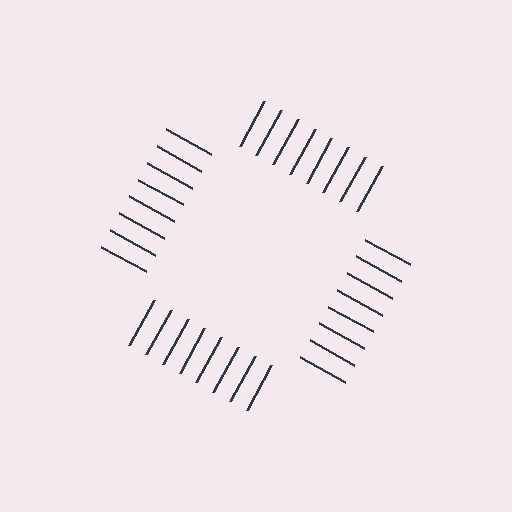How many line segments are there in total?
32 — 8 along each of the 4 edges.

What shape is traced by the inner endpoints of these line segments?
An illusory square — the line segments terminate on its edges but no continuous stroke is drawn.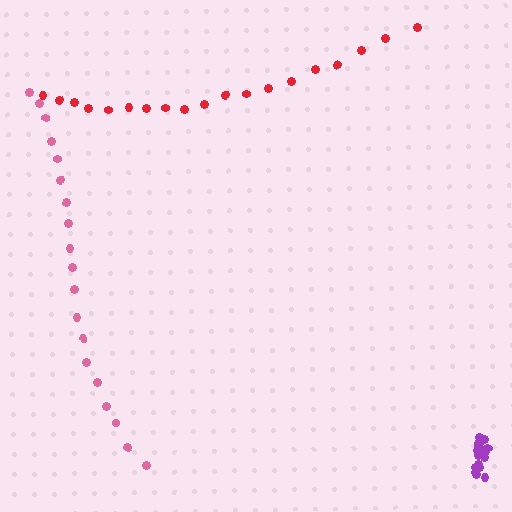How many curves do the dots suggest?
There are 3 distinct paths.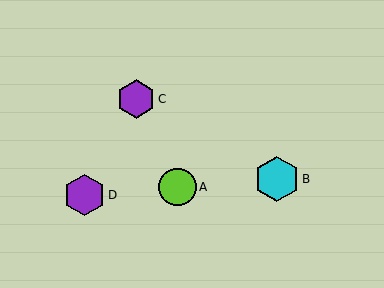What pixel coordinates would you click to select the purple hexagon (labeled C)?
Click at (136, 99) to select the purple hexagon C.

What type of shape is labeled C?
Shape C is a purple hexagon.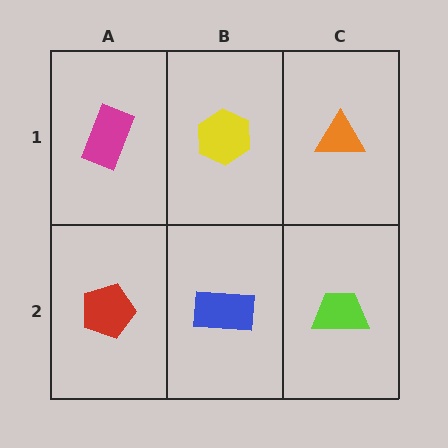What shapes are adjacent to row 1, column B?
A blue rectangle (row 2, column B), a magenta rectangle (row 1, column A), an orange triangle (row 1, column C).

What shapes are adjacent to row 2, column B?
A yellow hexagon (row 1, column B), a red pentagon (row 2, column A), a lime trapezoid (row 2, column C).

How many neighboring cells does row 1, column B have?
3.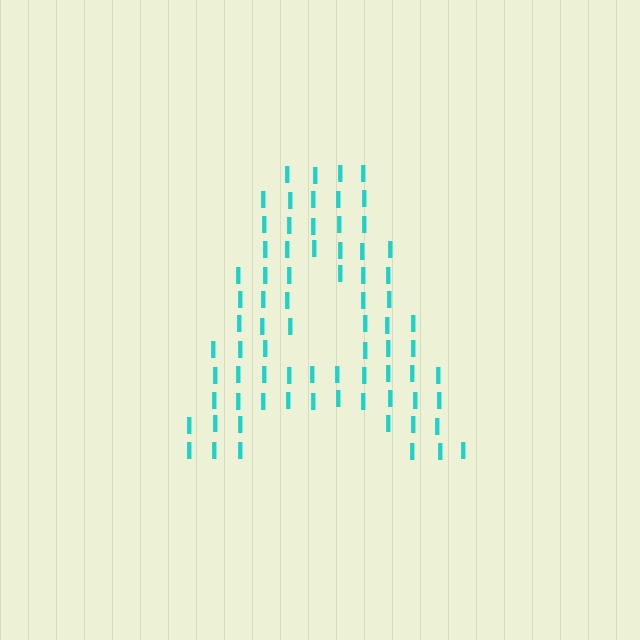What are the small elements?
The small elements are letter I's.